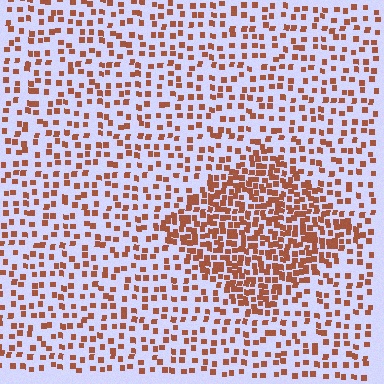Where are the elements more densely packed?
The elements are more densely packed inside the diamond boundary.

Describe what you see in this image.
The image contains small brown elements arranged at two different densities. A diamond-shaped region is visible where the elements are more densely packed than the surrounding area.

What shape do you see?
I see a diamond.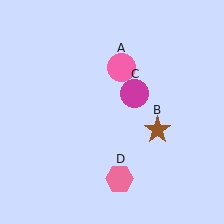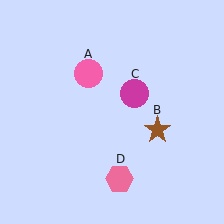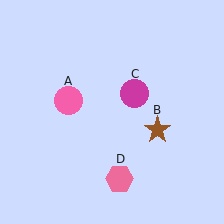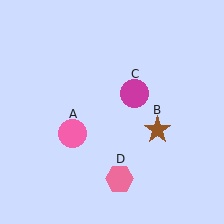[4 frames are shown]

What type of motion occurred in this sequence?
The pink circle (object A) rotated counterclockwise around the center of the scene.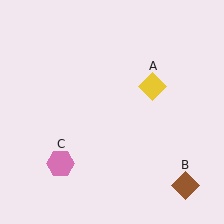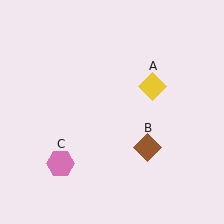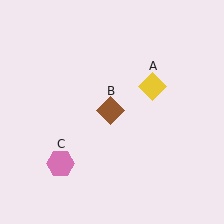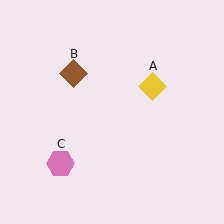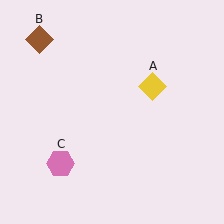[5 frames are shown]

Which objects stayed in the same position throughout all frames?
Yellow diamond (object A) and pink hexagon (object C) remained stationary.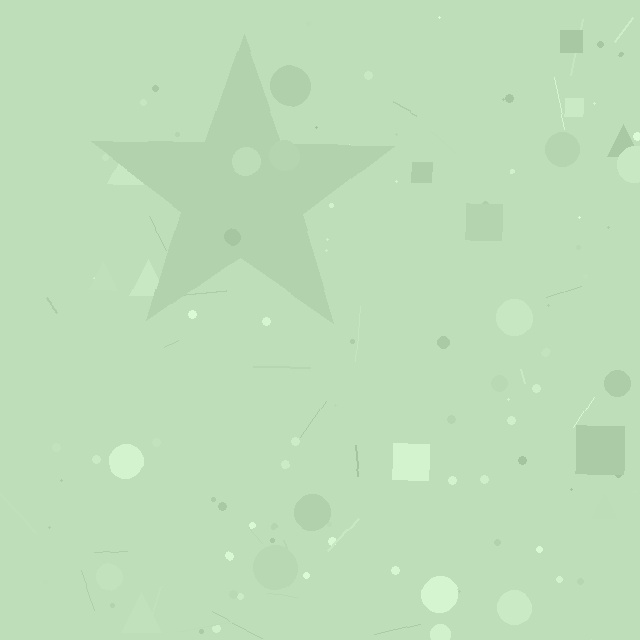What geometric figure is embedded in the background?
A star is embedded in the background.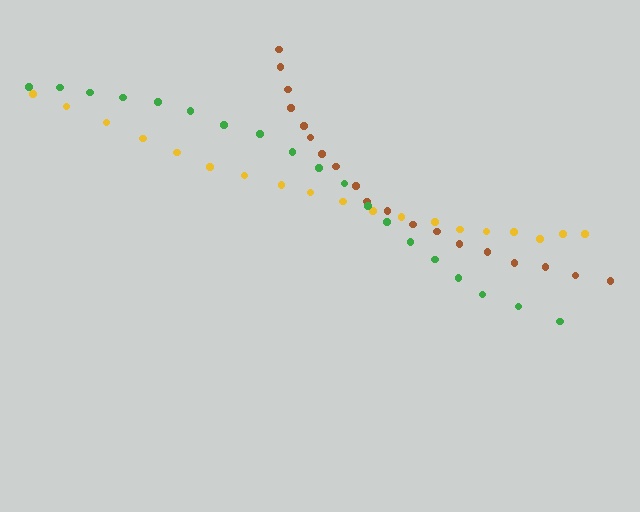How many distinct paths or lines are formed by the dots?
There are 3 distinct paths.